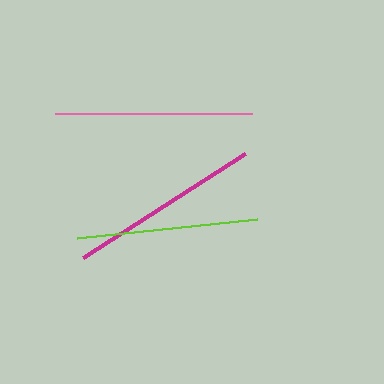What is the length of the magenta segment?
The magenta segment is approximately 193 pixels long.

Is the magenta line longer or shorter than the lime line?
The magenta line is longer than the lime line.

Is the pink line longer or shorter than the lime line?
The pink line is longer than the lime line.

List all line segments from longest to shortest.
From longest to shortest: pink, magenta, lime.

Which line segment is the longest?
The pink line is the longest at approximately 197 pixels.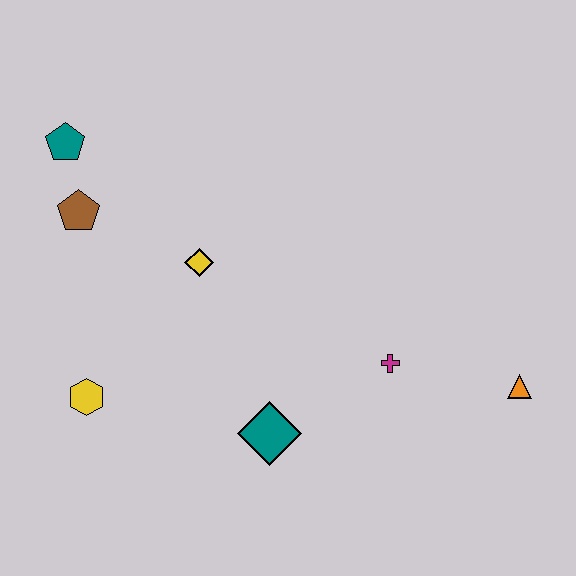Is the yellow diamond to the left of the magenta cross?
Yes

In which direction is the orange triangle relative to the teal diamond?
The orange triangle is to the right of the teal diamond.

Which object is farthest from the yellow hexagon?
The orange triangle is farthest from the yellow hexagon.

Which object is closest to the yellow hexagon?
The yellow diamond is closest to the yellow hexagon.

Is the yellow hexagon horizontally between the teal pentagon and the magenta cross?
Yes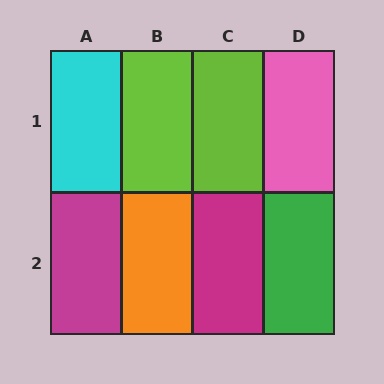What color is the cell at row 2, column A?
Magenta.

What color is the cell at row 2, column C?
Magenta.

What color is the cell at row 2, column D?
Green.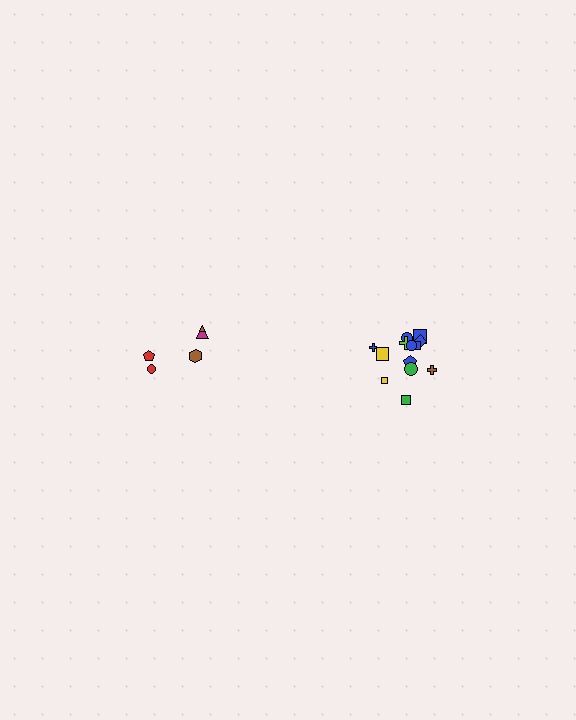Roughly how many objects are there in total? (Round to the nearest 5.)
Roughly 20 objects in total.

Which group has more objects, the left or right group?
The right group.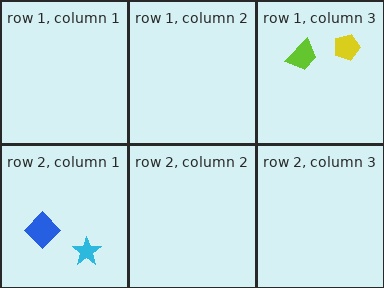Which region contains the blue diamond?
The row 2, column 1 region.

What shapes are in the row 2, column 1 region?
The cyan star, the blue diamond.